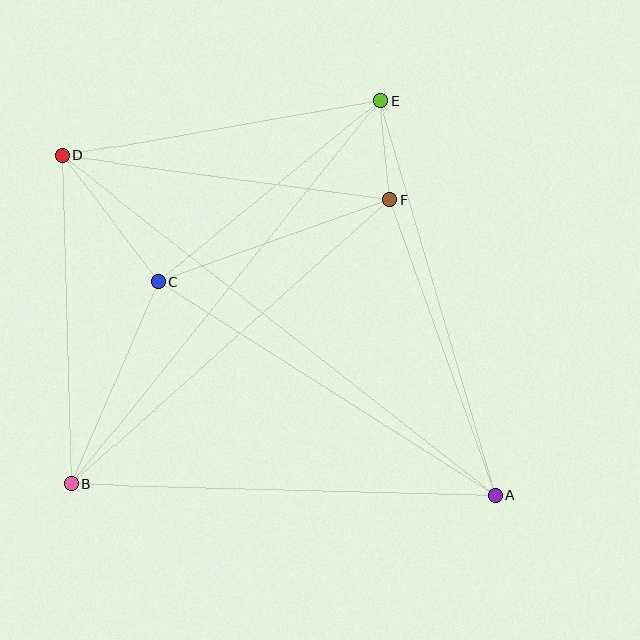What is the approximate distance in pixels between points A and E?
The distance between A and E is approximately 411 pixels.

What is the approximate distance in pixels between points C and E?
The distance between C and E is approximately 286 pixels.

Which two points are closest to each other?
Points E and F are closest to each other.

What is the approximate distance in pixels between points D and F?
The distance between D and F is approximately 330 pixels.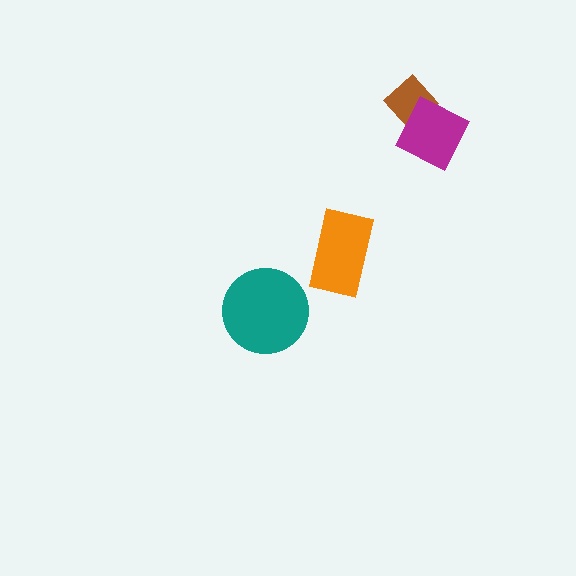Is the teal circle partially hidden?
No, no other shape covers it.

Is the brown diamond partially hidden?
Yes, it is partially covered by another shape.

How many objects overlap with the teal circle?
0 objects overlap with the teal circle.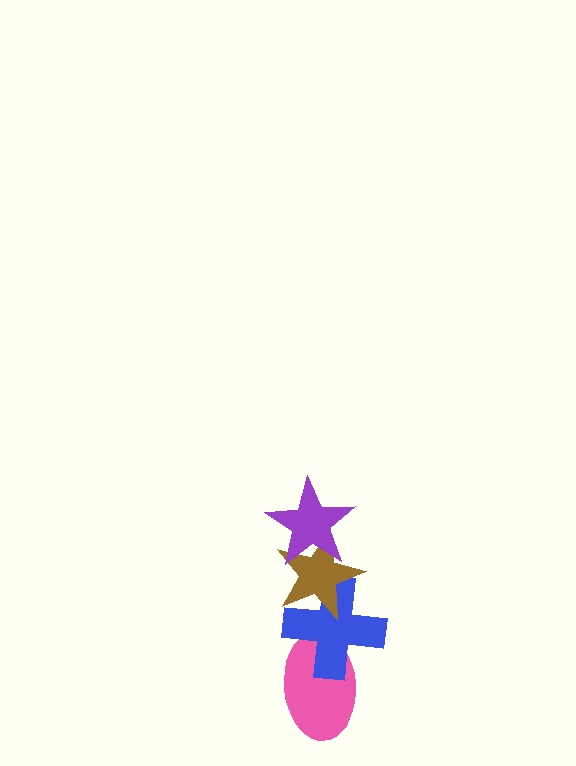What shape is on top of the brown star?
The purple star is on top of the brown star.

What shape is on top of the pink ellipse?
The blue cross is on top of the pink ellipse.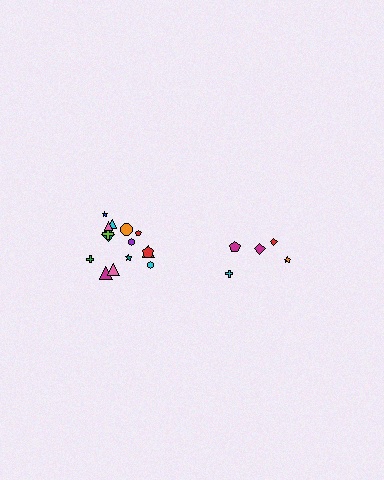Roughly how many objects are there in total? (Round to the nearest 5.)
Roughly 20 objects in total.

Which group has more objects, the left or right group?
The left group.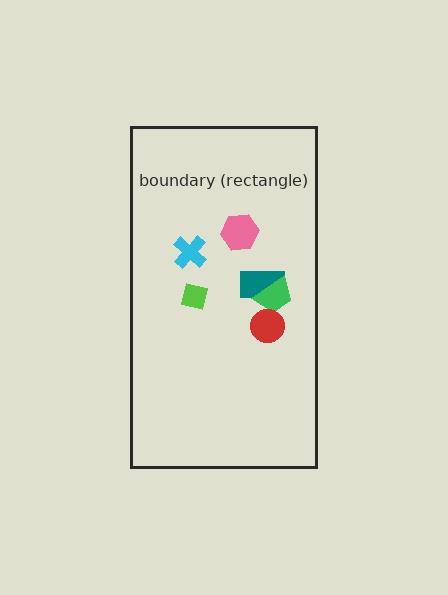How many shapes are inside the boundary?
6 inside, 0 outside.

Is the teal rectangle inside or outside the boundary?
Inside.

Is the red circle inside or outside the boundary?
Inside.